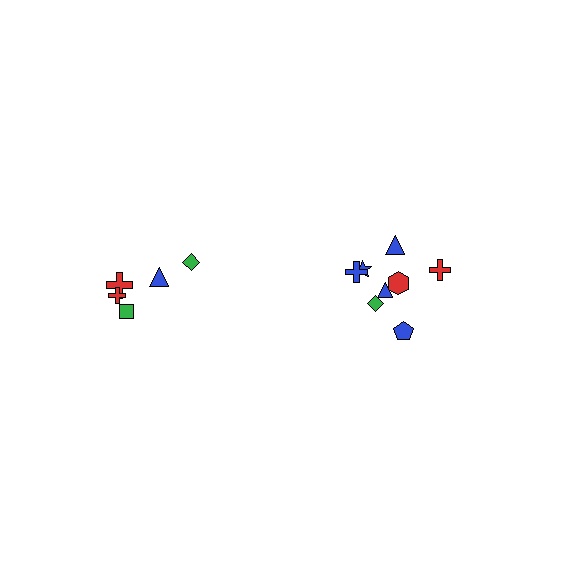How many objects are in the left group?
There are 5 objects.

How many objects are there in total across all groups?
There are 13 objects.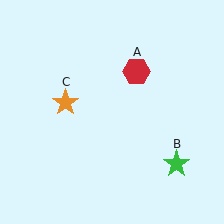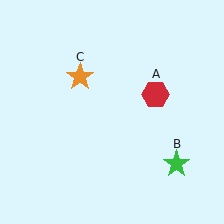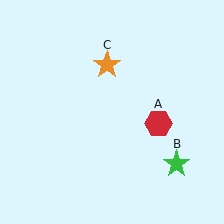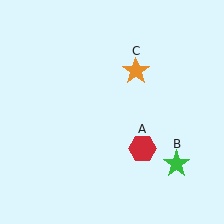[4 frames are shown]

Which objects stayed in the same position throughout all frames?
Green star (object B) remained stationary.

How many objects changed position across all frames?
2 objects changed position: red hexagon (object A), orange star (object C).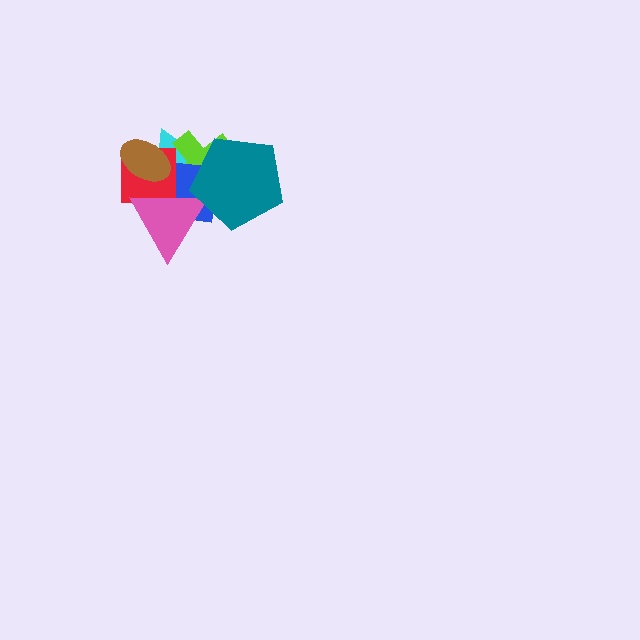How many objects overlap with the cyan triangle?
6 objects overlap with the cyan triangle.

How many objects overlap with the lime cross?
5 objects overlap with the lime cross.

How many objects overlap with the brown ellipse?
3 objects overlap with the brown ellipse.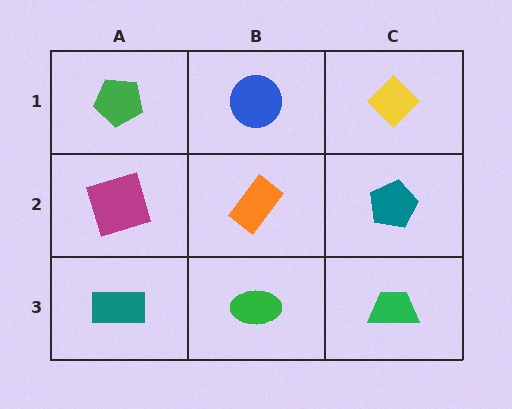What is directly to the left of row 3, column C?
A green ellipse.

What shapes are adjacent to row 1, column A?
A magenta square (row 2, column A), a blue circle (row 1, column B).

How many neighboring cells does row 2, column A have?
3.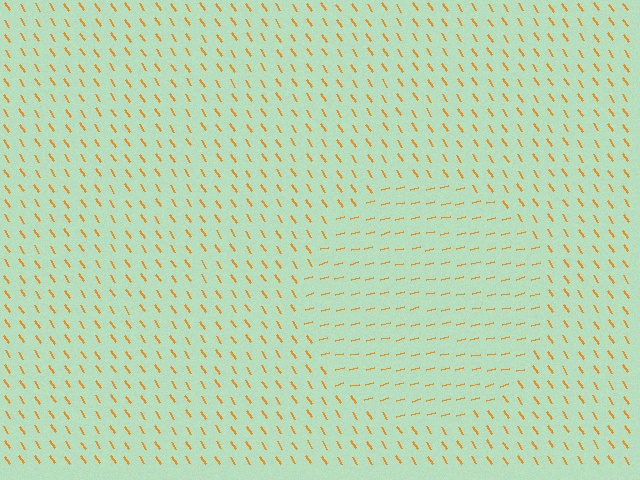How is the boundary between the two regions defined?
The boundary is defined purely by a change in line orientation (approximately 70 degrees difference). All lines are the same color and thickness.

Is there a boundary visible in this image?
Yes, there is a texture boundary formed by a change in line orientation.